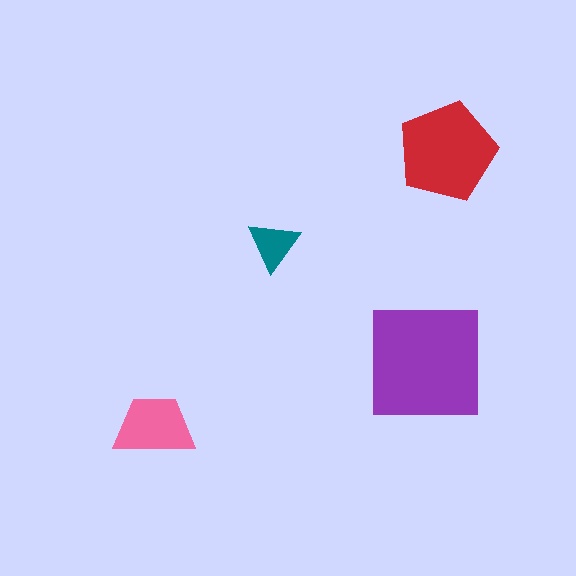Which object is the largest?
The purple square.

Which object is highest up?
The red pentagon is topmost.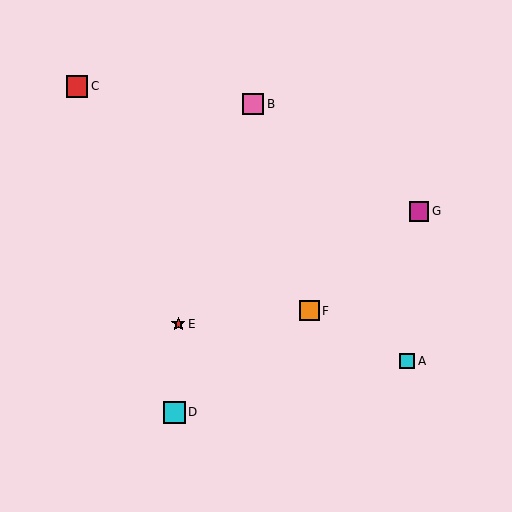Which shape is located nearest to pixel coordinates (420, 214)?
The magenta square (labeled G) at (419, 211) is nearest to that location.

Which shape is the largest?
The red square (labeled C) is the largest.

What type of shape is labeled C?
Shape C is a red square.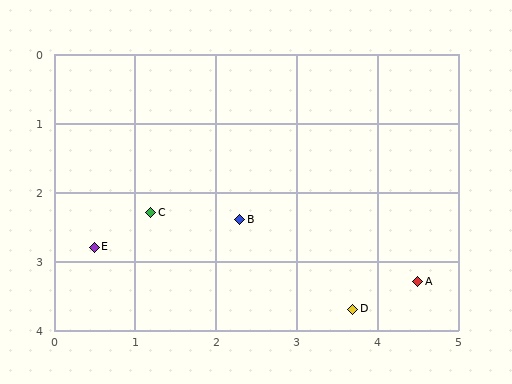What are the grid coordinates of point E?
Point E is at approximately (0.5, 2.8).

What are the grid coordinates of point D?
Point D is at approximately (3.7, 3.7).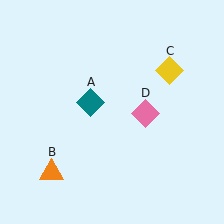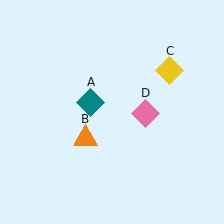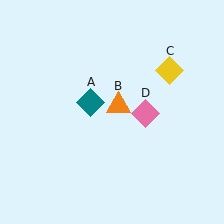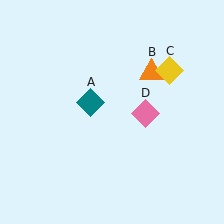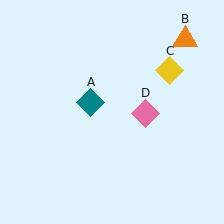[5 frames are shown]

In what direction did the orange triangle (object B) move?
The orange triangle (object B) moved up and to the right.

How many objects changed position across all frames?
1 object changed position: orange triangle (object B).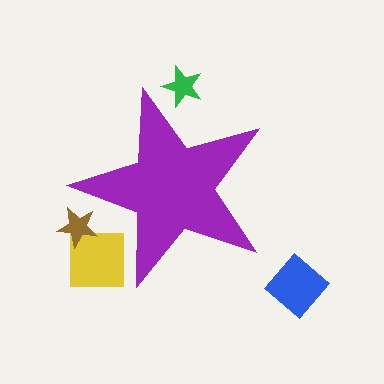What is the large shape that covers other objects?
A purple star.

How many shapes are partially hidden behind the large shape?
3 shapes are partially hidden.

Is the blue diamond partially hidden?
No, the blue diamond is fully visible.